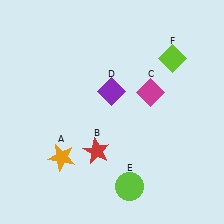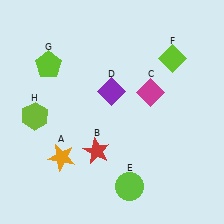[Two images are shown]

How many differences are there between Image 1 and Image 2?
There are 2 differences between the two images.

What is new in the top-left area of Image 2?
A lime pentagon (G) was added in the top-left area of Image 2.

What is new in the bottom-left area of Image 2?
A lime hexagon (H) was added in the bottom-left area of Image 2.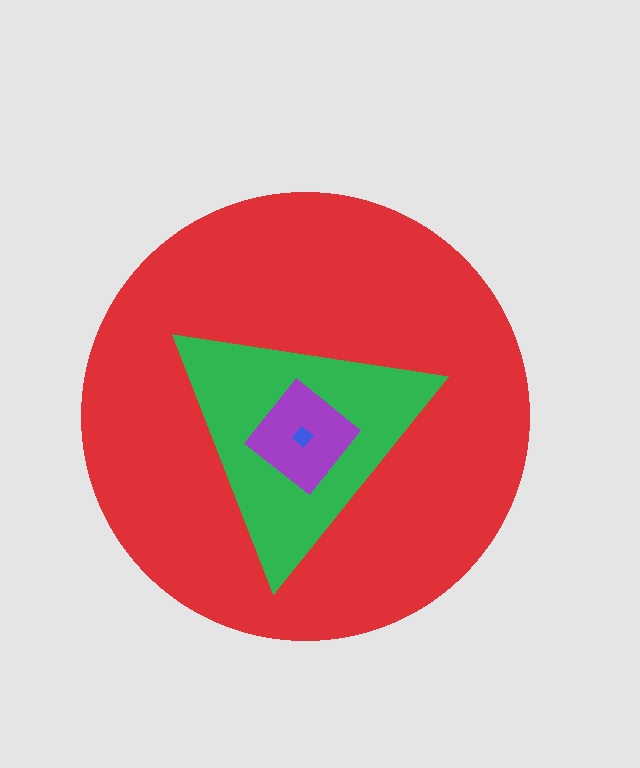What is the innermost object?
The blue diamond.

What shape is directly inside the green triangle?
The purple diamond.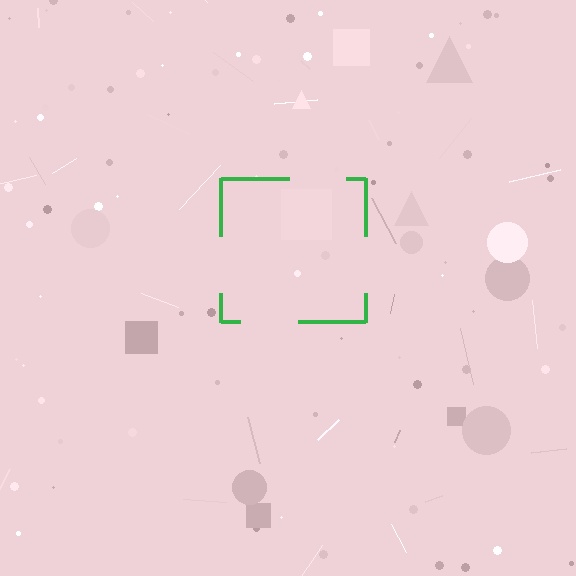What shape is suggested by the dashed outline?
The dashed outline suggests a square.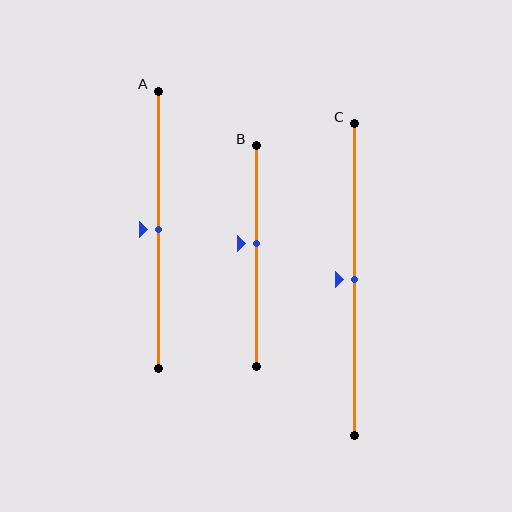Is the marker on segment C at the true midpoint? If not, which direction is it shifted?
Yes, the marker on segment C is at the true midpoint.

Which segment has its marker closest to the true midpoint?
Segment A has its marker closest to the true midpoint.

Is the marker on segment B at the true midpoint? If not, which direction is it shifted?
No, the marker on segment B is shifted upward by about 6% of the segment length.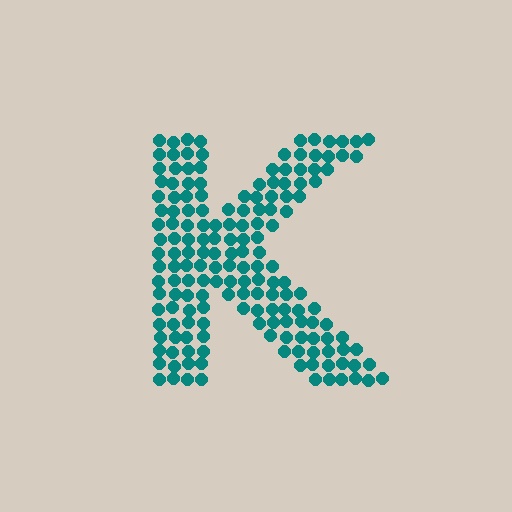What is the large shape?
The large shape is the letter K.